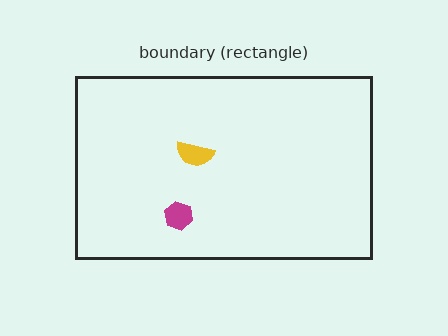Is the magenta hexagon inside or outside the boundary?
Inside.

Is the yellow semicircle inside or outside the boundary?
Inside.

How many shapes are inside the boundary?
2 inside, 0 outside.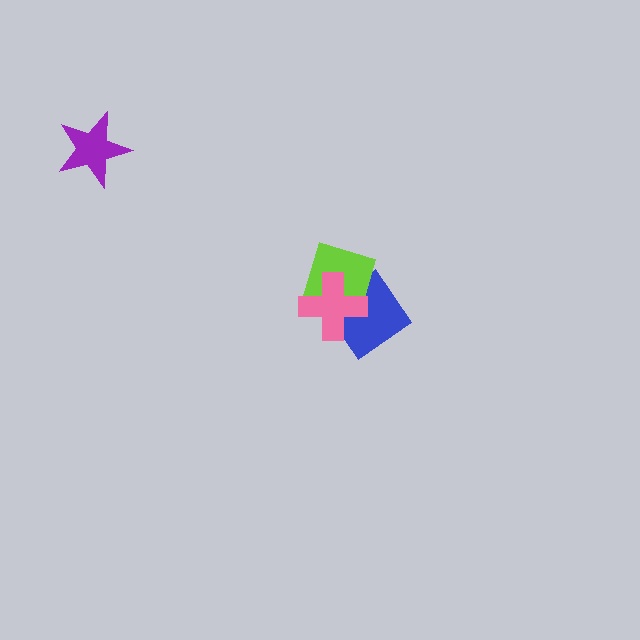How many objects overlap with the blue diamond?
2 objects overlap with the blue diamond.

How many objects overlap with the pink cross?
2 objects overlap with the pink cross.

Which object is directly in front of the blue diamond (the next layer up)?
The lime diamond is directly in front of the blue diamond.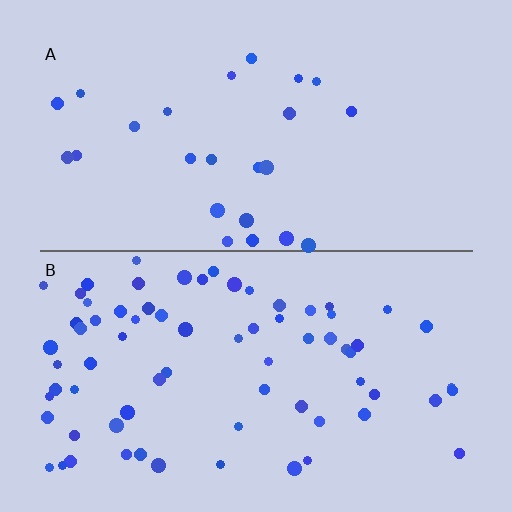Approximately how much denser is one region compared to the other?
Approximately 2.9× — region B over region A.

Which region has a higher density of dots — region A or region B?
B (the bottom).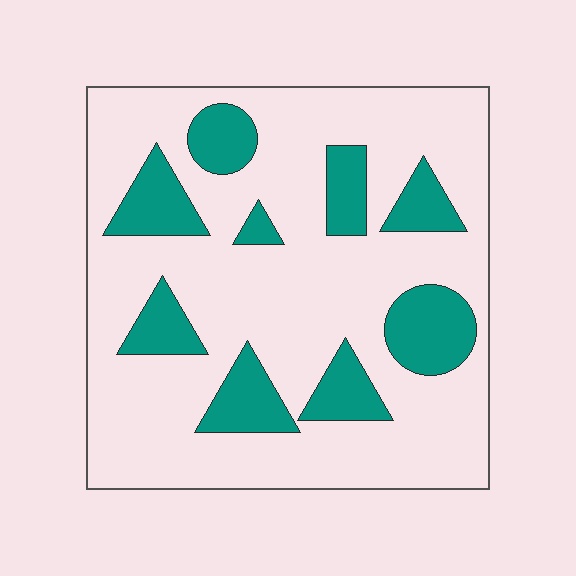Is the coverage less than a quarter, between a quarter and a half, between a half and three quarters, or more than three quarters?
Less than a quarter.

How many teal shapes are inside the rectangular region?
9.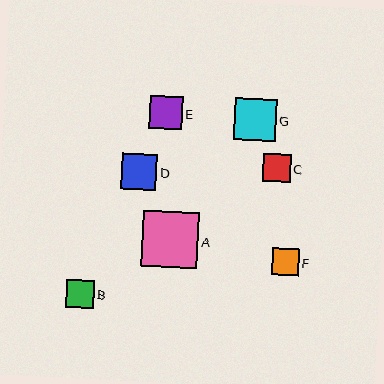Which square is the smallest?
Square F is the smallest with a size of approximately 27 pixels.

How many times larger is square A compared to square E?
Square A is approximately 1.7 times the size of square E.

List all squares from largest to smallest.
From largest to smallest: A, G, D, E, C, B, F.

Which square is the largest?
Square A is the largest with a size of approximately 57 pixels.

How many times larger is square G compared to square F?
Square G is approximately 1.5 times the size of square F.